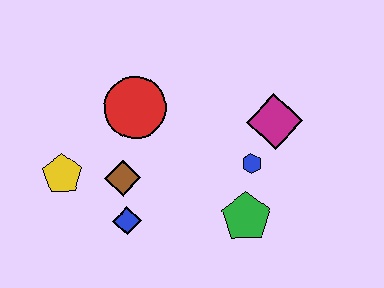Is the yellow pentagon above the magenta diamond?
No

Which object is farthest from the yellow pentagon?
The magenta diamond is farthest from the yellow pentagon.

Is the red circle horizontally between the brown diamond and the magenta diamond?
Yes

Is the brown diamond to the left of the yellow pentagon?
No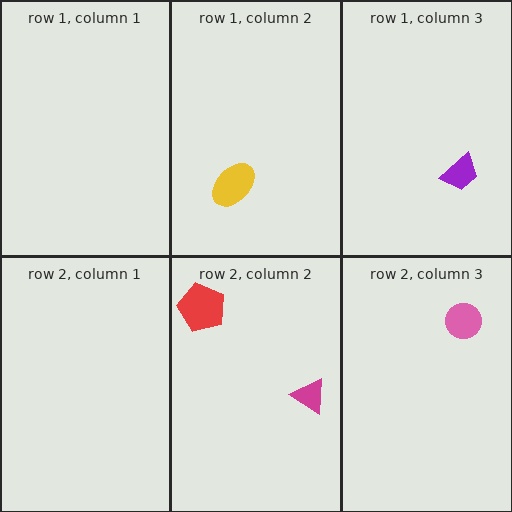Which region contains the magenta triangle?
The row 2, column 2 region.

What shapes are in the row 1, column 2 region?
The yellow ellipse.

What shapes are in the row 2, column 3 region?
The pink circle.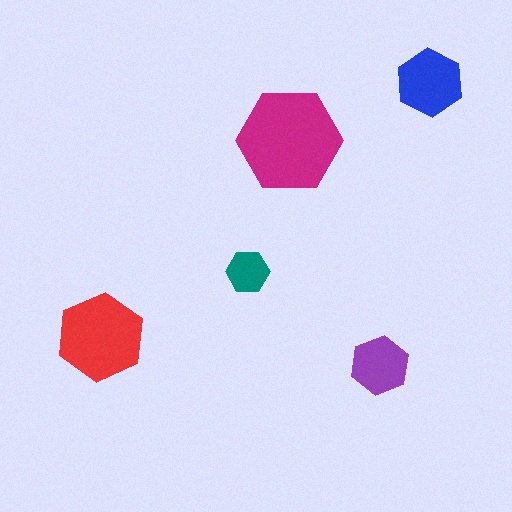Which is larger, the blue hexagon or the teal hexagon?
The blue one.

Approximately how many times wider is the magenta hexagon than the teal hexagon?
About 2.5 times wider.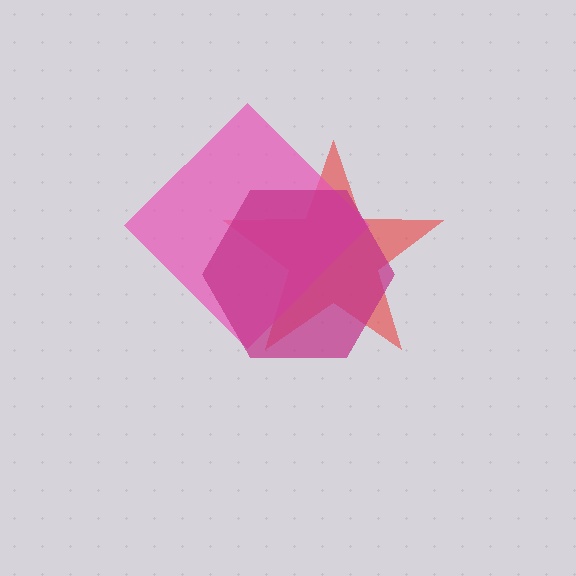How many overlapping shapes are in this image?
There are 3 overlapping shapes in the image.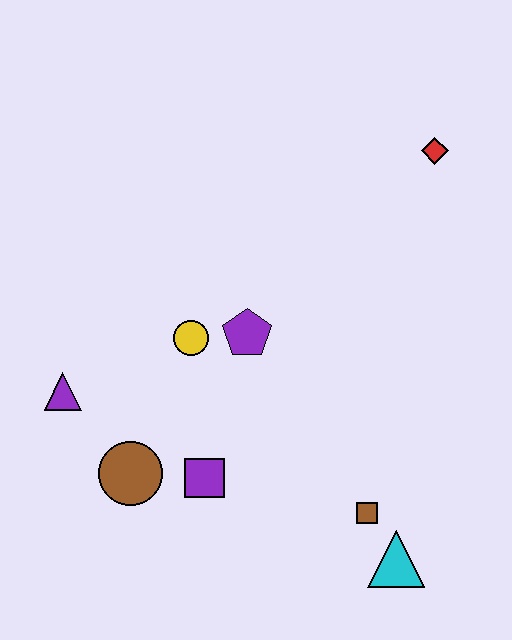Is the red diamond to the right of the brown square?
Yes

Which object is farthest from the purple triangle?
The red diamond is farthest from the purple triangle.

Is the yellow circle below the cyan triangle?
No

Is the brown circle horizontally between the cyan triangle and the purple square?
No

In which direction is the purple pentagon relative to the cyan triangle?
The purple pentagon is above the cyan triangle.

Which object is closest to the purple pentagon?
The yellow circle is closest to the purple pentagon.